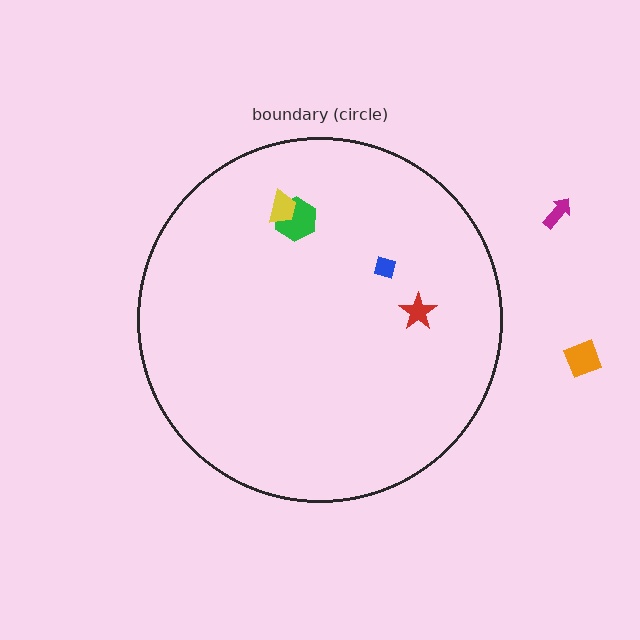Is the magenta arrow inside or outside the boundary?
Outside.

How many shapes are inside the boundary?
4 inside, 2 outside.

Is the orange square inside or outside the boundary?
Outside.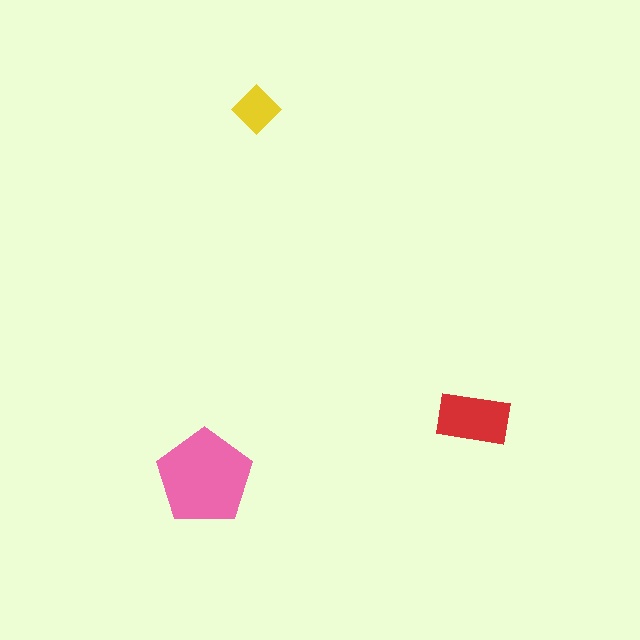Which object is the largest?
The pink pentagon.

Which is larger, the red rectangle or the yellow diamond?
The red rectangle.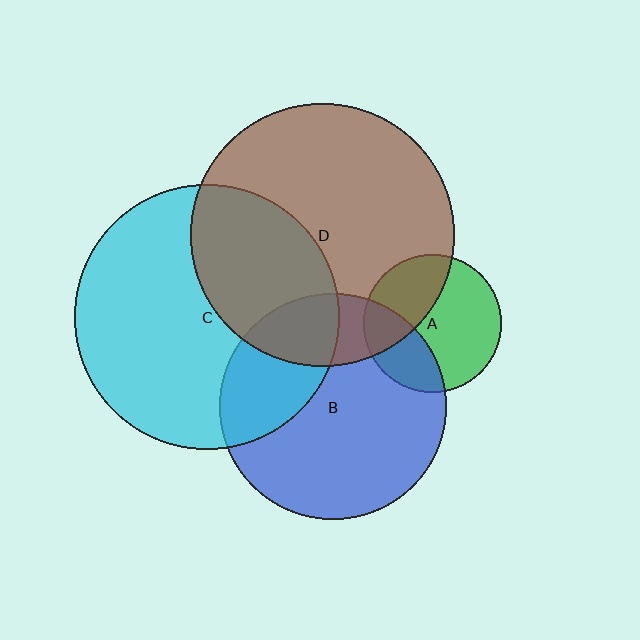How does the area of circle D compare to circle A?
Approximately 3.7 times.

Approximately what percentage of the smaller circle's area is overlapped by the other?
Approximately 35%.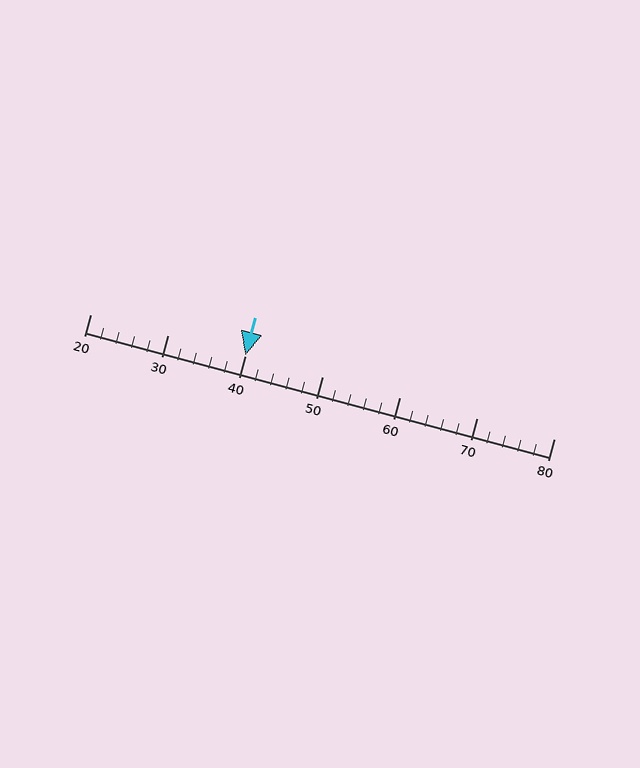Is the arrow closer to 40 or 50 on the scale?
The arrow is closer to 40.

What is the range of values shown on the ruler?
The ruler shows values from 20 to 80.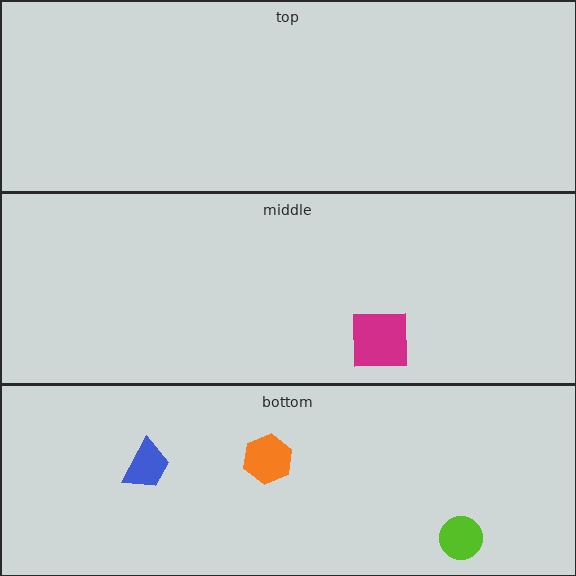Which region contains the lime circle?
The bottom region.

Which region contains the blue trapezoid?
The bottom region.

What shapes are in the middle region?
The magenta square.